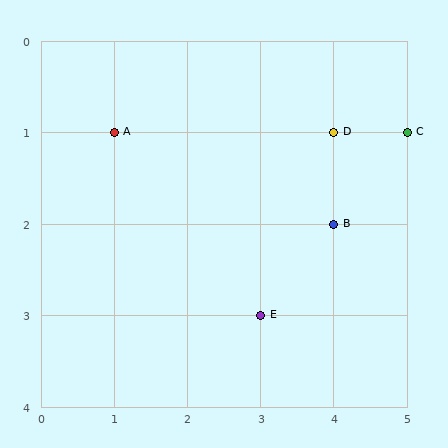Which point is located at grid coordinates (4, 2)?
Point B is at (4, 2).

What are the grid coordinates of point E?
Point E is at grid coordinates (3, 3).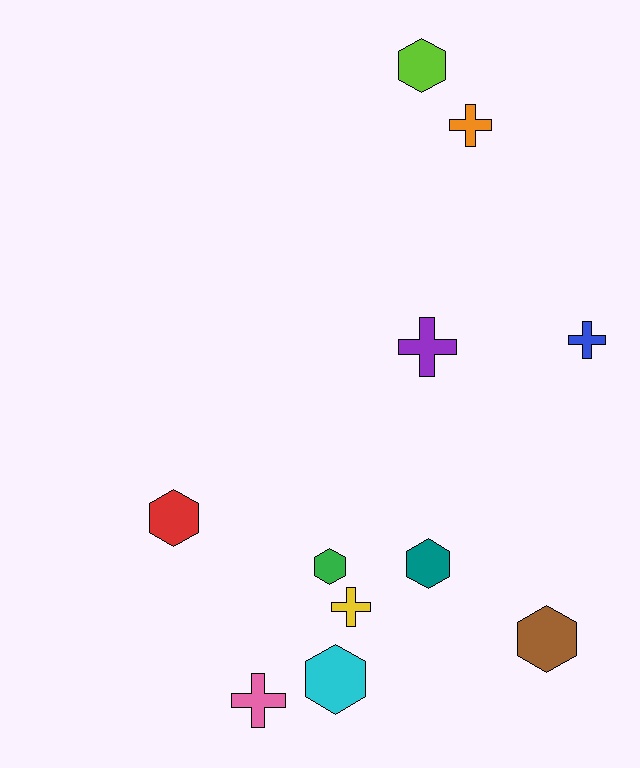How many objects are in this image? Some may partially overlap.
There are 11 objects.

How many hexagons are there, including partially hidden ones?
There are 6 hexagons.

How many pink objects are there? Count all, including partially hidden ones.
There is 1 pink object.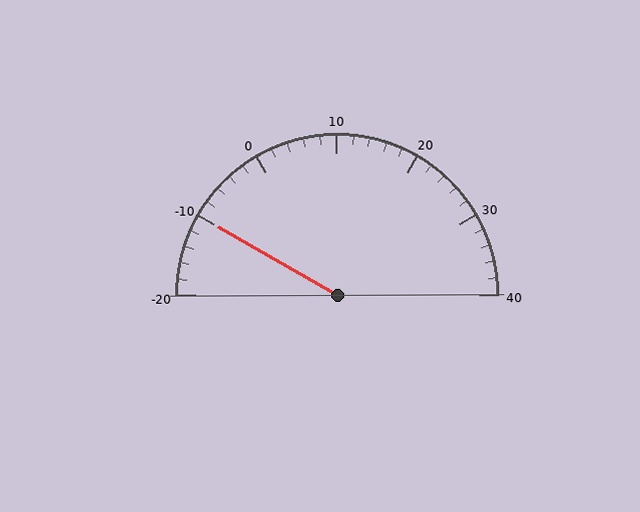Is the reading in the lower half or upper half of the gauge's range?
The reading is in the lower half of the range (-20 to 40).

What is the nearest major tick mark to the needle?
The nearest major tick mark is -10.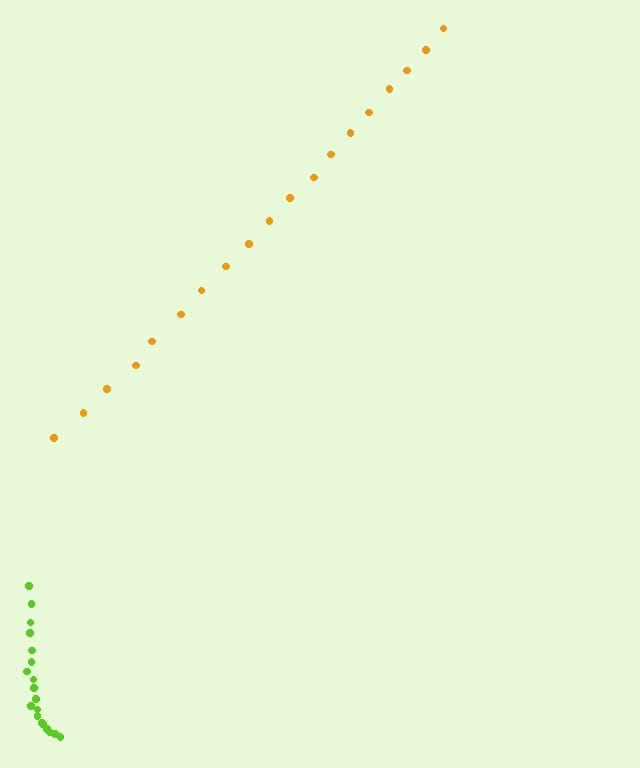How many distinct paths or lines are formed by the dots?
There are 2 distinct paths.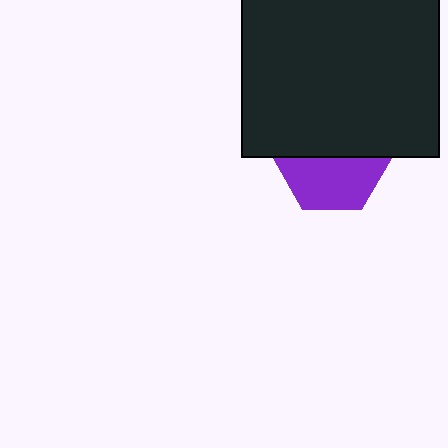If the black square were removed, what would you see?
You would see the complete purple hexagon.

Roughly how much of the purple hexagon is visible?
About half of it is visible (roughly 51%).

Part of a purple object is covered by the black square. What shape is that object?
It is a hexagon.